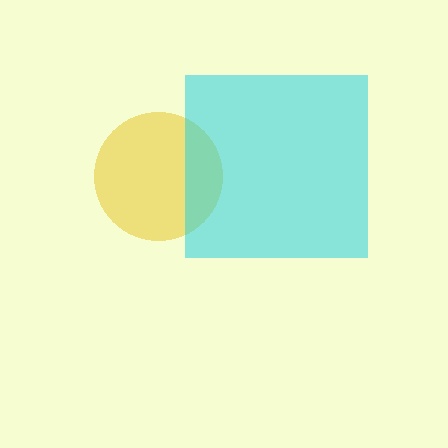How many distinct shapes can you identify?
There are 2 distinct shapes: a yellow circle, a cyan square.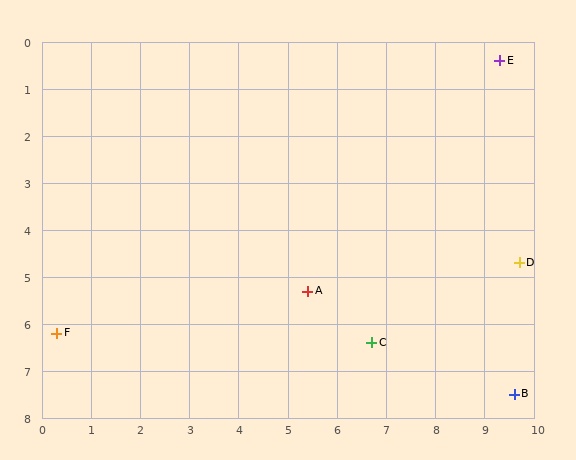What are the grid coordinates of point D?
Point D is at approximately (9.7, 4.7).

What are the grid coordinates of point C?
Point C is at approximately (6.7, 6.4).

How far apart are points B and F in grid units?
Points B and F are about 9.4 grid units apart.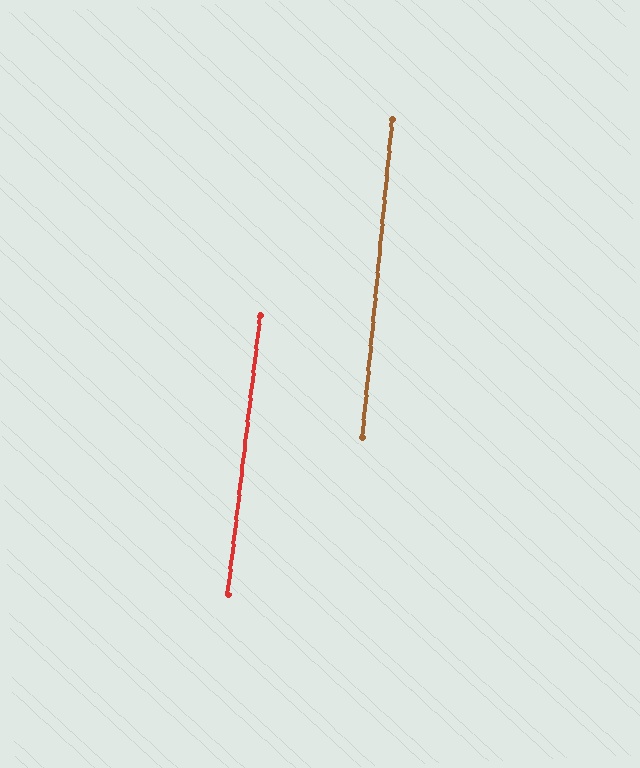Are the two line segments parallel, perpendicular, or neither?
Parallel — their directions differ by only 1.3°.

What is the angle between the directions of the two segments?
Approximately 1 degree.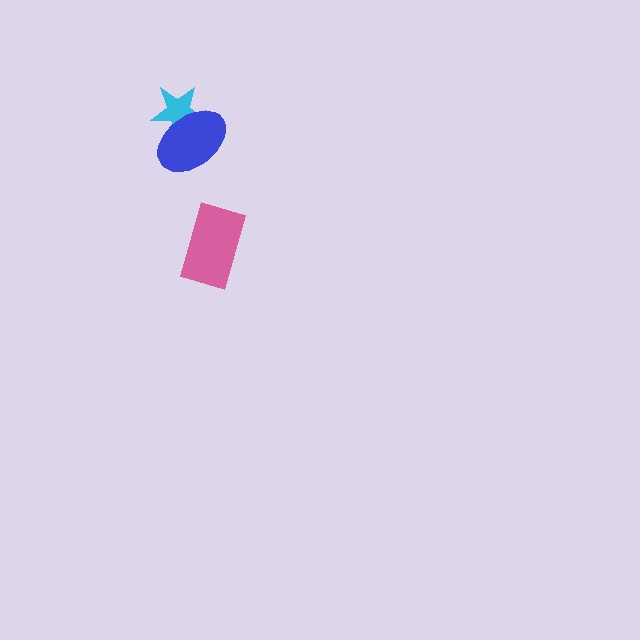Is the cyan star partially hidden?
Yes, it is partially covered by another shape.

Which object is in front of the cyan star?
The blue ellipse is in front of the cyan star.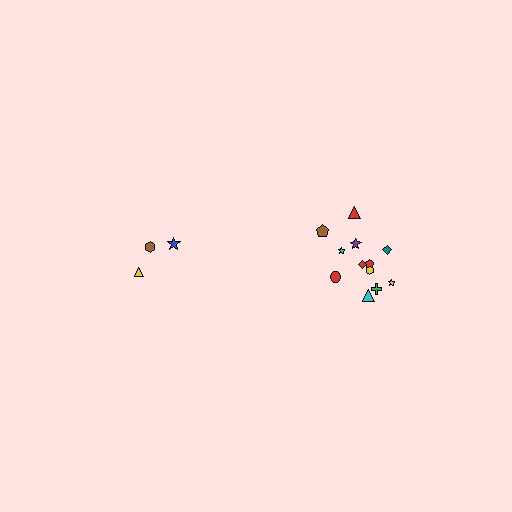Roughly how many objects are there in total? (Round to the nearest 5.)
Roughly 15 objects in total.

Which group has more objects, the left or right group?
The right group.